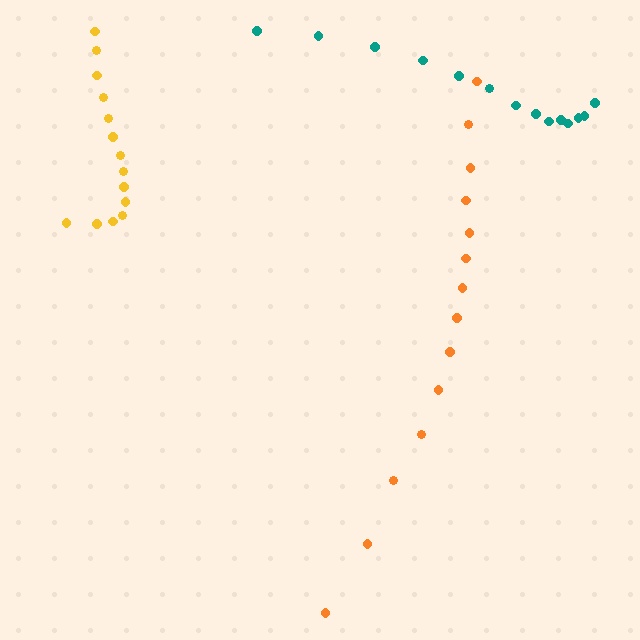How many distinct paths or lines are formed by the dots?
There are 3 distinct paths.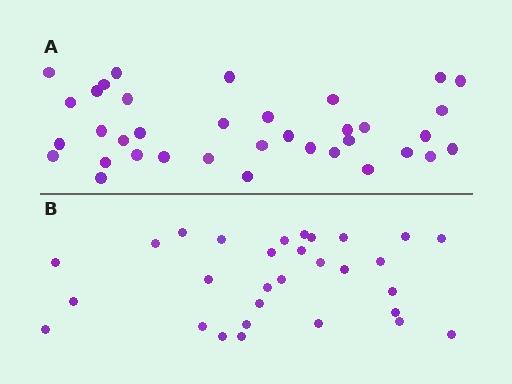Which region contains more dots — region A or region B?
Region A (the top region) has more dots.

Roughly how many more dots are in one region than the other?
Region A has about 6 more dots than region B.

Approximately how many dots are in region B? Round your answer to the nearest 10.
About 30 dots.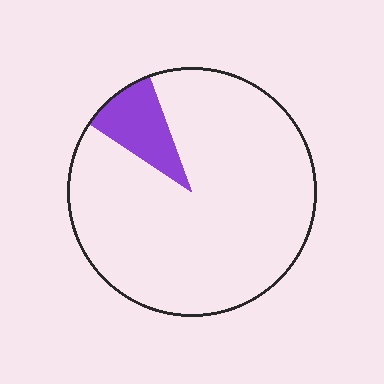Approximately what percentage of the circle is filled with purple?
Approximately 10%.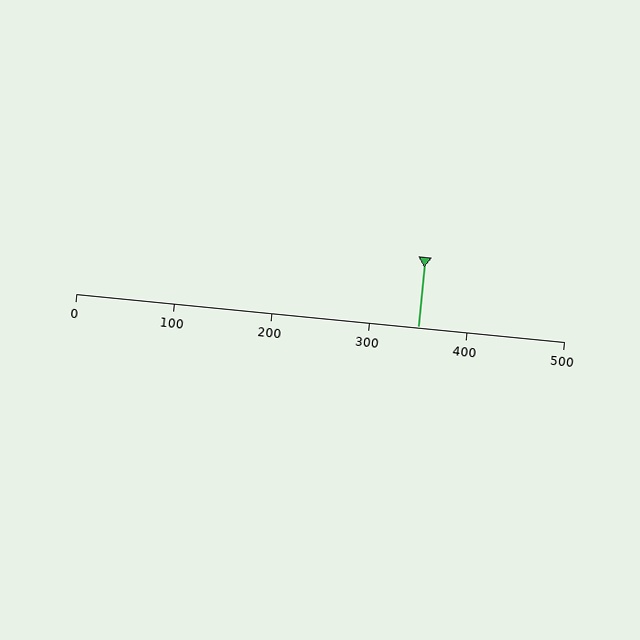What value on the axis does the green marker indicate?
The marker indicates approximately 350.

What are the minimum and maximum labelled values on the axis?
The axis runs from 0 to 500.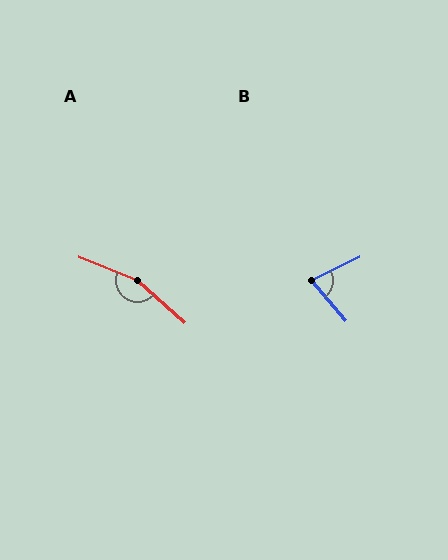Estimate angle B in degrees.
Approximately 76 degrees.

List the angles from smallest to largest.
B (76°), A (160°).